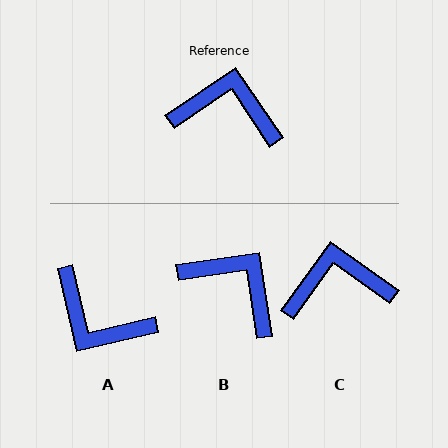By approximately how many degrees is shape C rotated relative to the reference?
Approximately 20 degrees counter-clockwise.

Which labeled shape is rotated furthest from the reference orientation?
A, about 159 degrees away.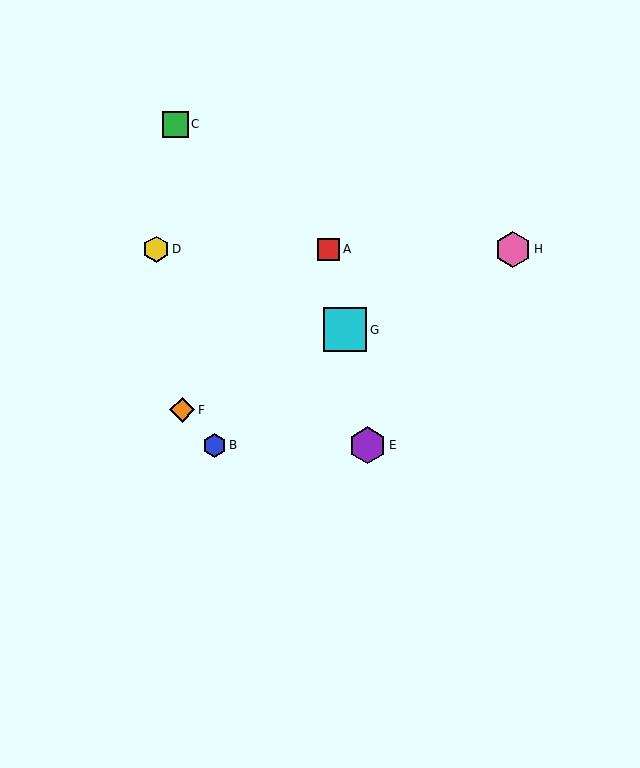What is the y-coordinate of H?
Object H is at y≈249.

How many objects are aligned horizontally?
3 objects (A, D, H) are aligned horizontally.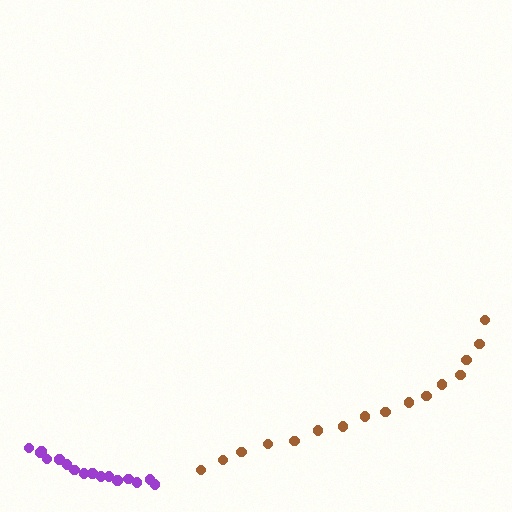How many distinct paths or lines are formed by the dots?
There are 2 distinct paths.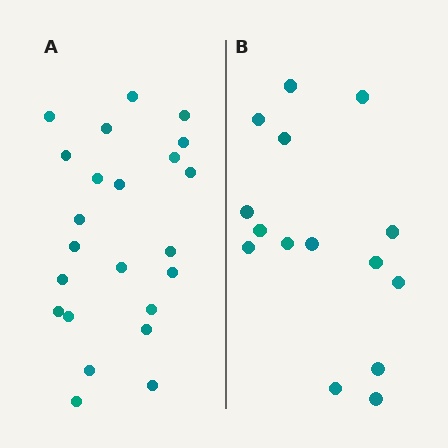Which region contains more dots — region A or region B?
Region A (the left region) has more dots.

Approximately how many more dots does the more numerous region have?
Region A has roughly 8 or so more dots than region B.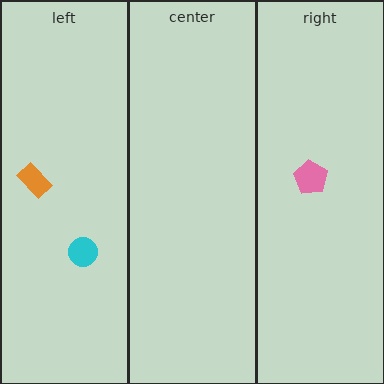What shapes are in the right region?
The pink pentagon.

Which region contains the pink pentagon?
The right region.